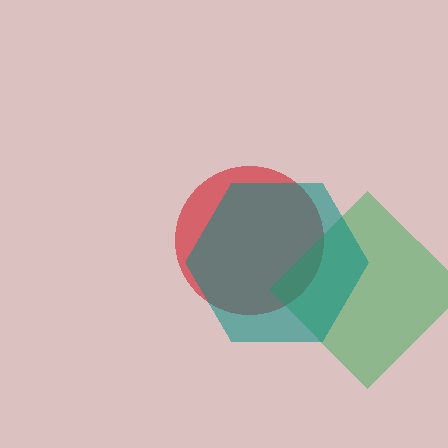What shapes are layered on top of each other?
The layered shapes are: a red circle, a green diamond, a teal hexagon.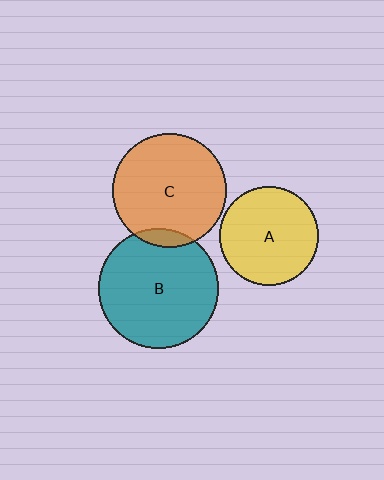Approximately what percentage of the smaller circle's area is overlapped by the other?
Approximately 10%.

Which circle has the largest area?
Circle B (teal).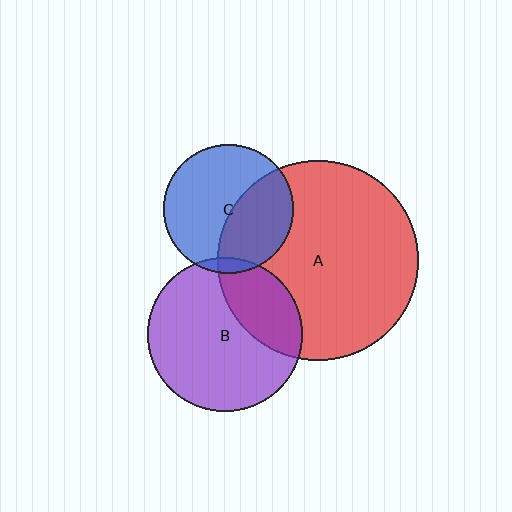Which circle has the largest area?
Circle A (red).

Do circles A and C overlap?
Yes.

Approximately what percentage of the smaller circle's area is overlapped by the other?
Approximately 40%.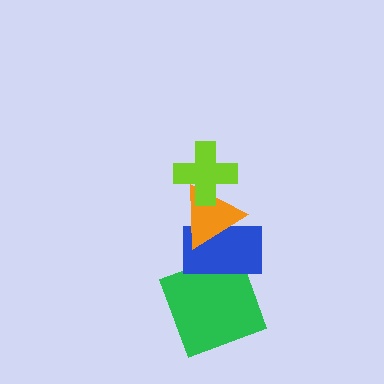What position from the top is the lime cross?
The lime cross is 1st from the top.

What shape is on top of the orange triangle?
The lime cross is on top of the orange triangle.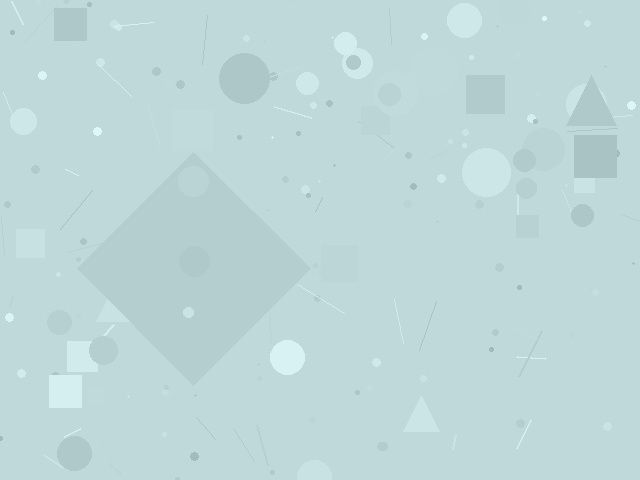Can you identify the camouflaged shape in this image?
The camouflaged shape is a diamond.